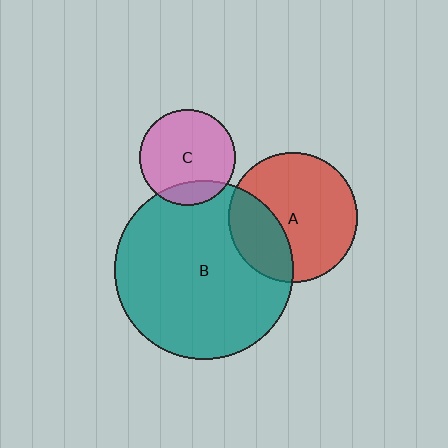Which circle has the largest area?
Circle B (teal).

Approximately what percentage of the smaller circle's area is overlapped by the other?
Approximately 30%.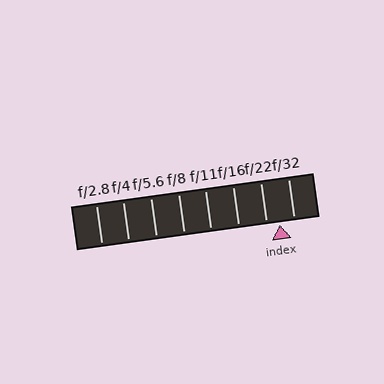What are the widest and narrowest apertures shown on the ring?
The widest aperture shown is f/2.8 and the narrowest is f/32.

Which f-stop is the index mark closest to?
The index mark is closest to f/22.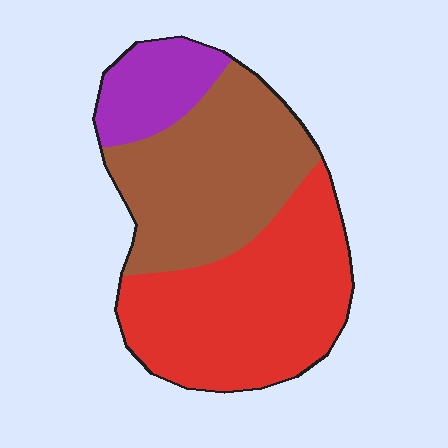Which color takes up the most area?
Red, at roughly 45%.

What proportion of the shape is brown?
Brown takes up about two fifths (2/5) of the shape.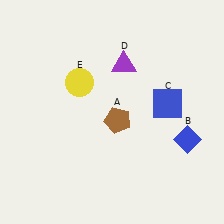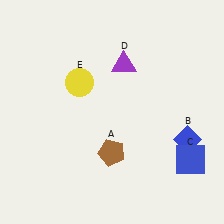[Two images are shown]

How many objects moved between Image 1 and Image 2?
2 objects moved between the two images.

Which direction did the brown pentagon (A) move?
The brown pentagon (A) moved down.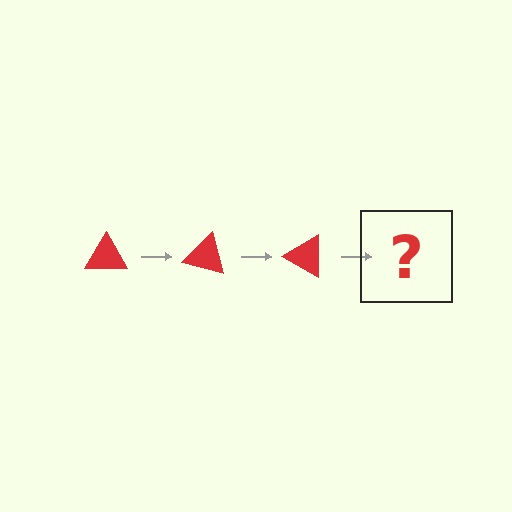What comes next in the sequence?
The next element should be a red triangle rotated 45 degrees.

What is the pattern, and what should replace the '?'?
The pattern is that the triangle rotates 15 degrees each step. The '?' should be a red triangle rotated 45 degrees.